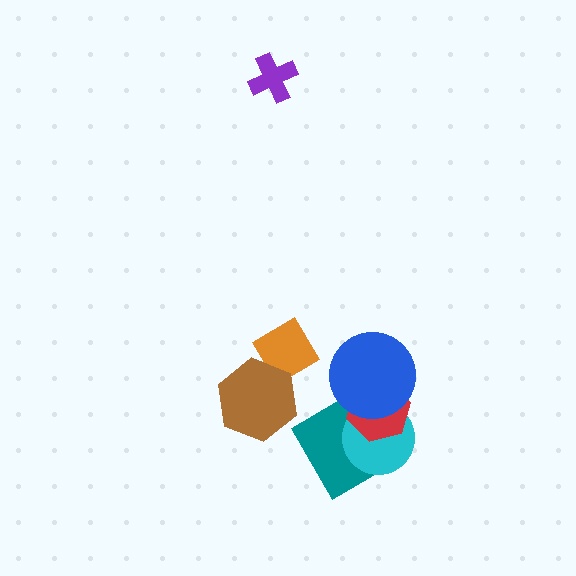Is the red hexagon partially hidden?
Yes, it is partially covered by another shape.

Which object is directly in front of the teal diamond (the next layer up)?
The cyan circle is directly in front of the teal diamond.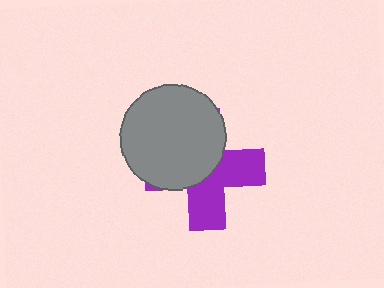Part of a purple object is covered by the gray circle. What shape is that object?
It is a cross.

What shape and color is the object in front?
The object in front is a gray circle.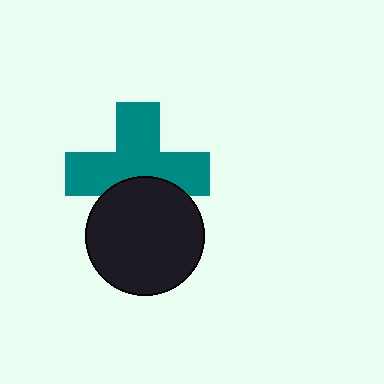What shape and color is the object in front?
The object in front is a black circle.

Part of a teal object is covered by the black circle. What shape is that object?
It is a cross.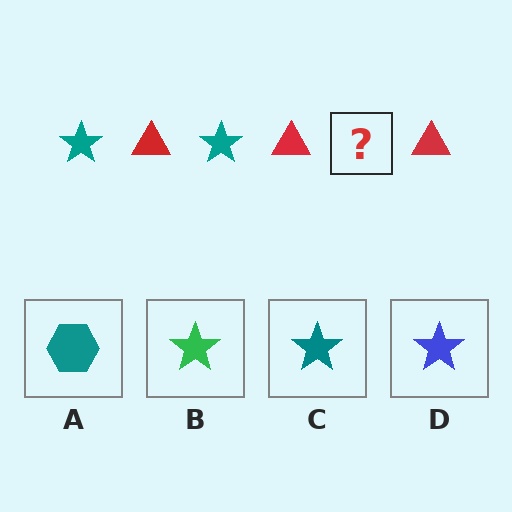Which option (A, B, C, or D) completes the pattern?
C.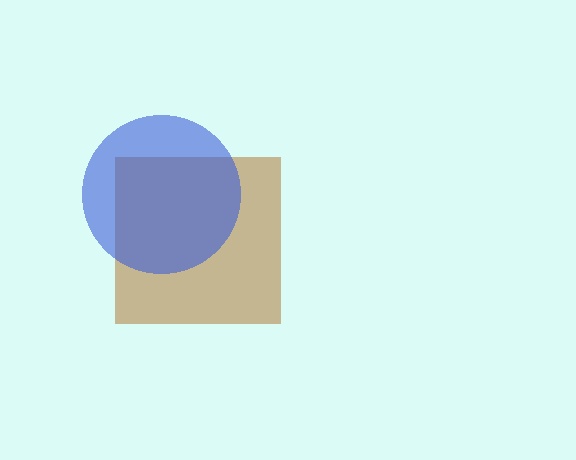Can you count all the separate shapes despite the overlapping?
Yes, there are 2 separate shapes.